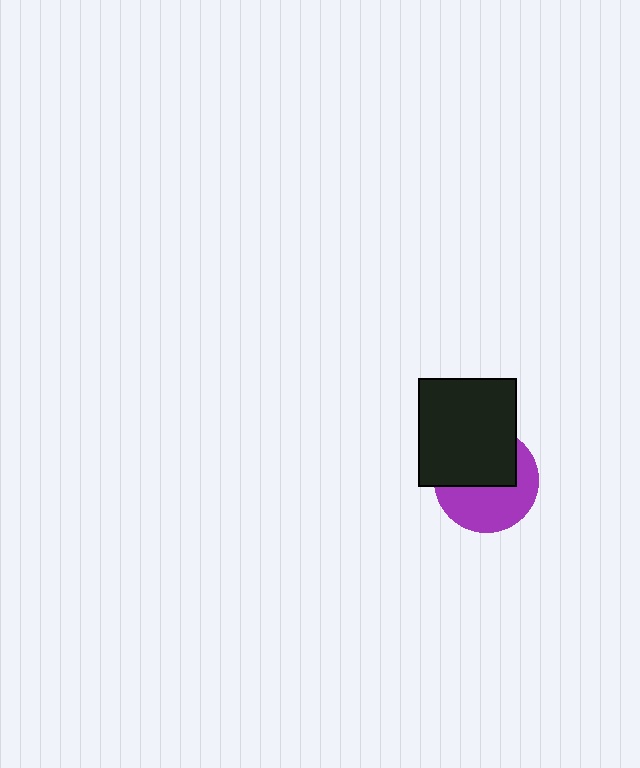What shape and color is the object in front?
The object in front is a black rectangle.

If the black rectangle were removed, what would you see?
You would see the complete purple circle.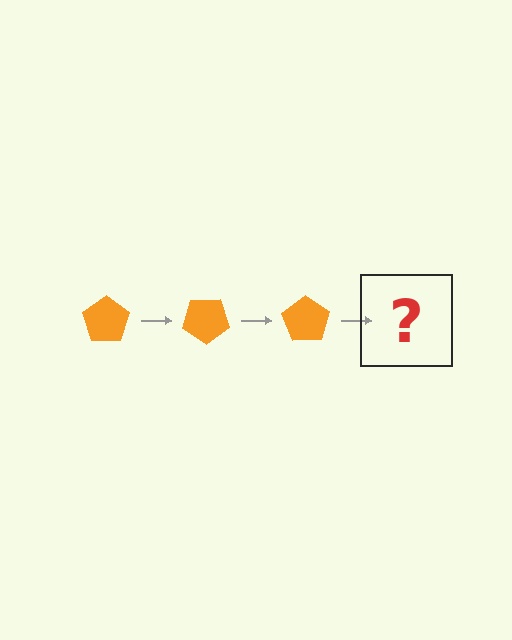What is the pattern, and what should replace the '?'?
The pattern is that the pentagon rotates 35 degrees each step. The '?' should be an orange pentagon rotated 105 degrees.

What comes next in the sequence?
The next element should be an orange pentagon rotated 105 degrees.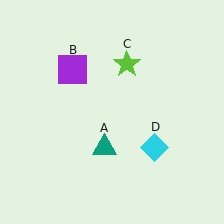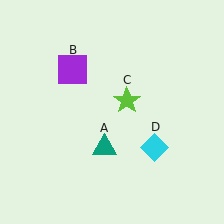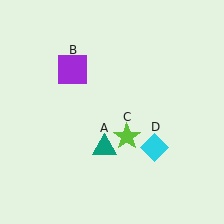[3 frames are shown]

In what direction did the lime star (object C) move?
The lime star (object C) moved down.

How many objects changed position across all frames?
1 object changed position: lime star (object C).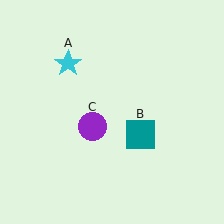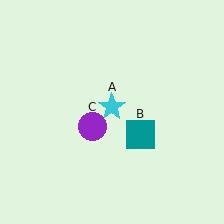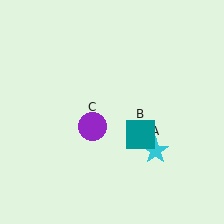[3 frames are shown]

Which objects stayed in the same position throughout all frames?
Teal square (object B) and purple circle (object C) remained stationary.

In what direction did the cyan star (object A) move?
The cyan star (object A) moved down and to the right.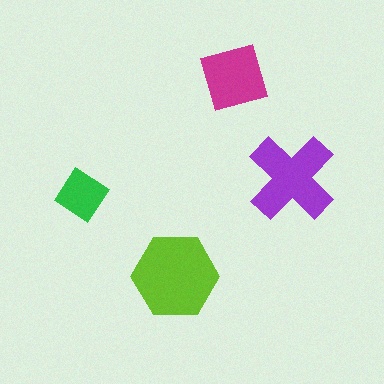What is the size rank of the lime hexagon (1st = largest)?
1st.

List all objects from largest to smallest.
The lime hexagon, the purple cross, the magenta square, the green diamond.